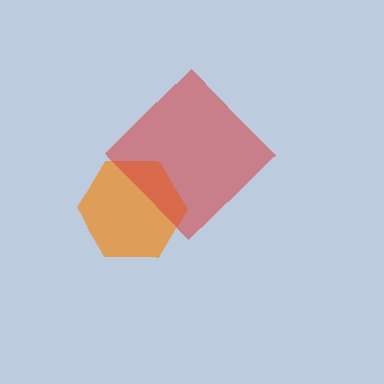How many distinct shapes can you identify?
There are 2 distinct shapes: an orange hexagon, a red diamond.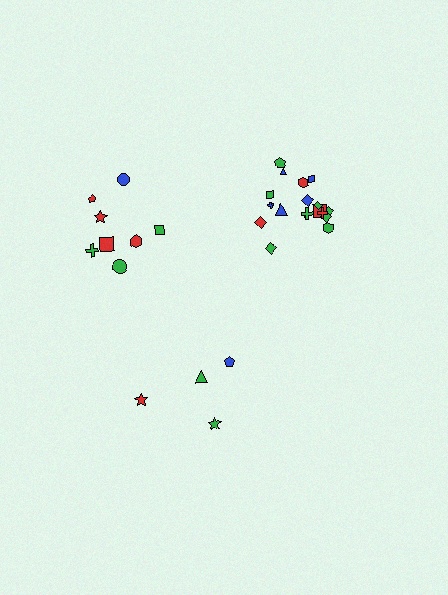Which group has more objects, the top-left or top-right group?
The top-right group.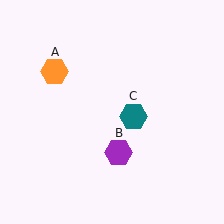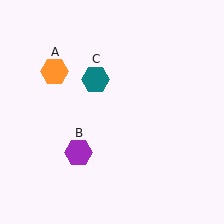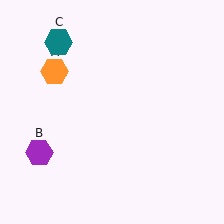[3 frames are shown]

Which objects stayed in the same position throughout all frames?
Orange hexagon (object A) remained stationary.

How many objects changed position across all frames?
2 objects changed position: purple hexagon (object B), teal hexagon (object C).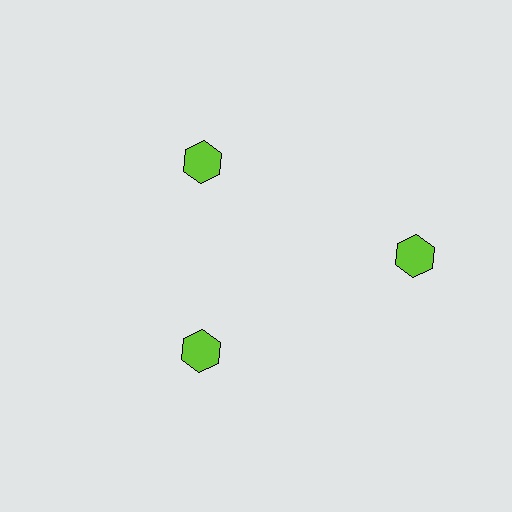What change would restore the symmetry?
The symmetry would be restored by moving it inward, back onto the ring so that all 3 hexagons sit at equal angles and equal distance from the center.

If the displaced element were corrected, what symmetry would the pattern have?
It would have 3-fold rotational symmetry — the pattern would map onto itself every 120 degrees.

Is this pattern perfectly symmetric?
No. The 3 lime hexagons are arranged in a ring, but one element near the 3 o'clock position is pushed outward from the center, breaking the 3-fold rotational symmetry.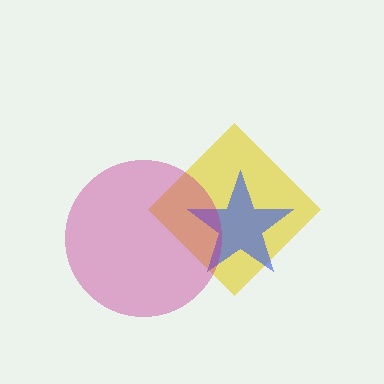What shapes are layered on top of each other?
The layered shapes are: a yellow diamond, a blue star, a magenta circle.